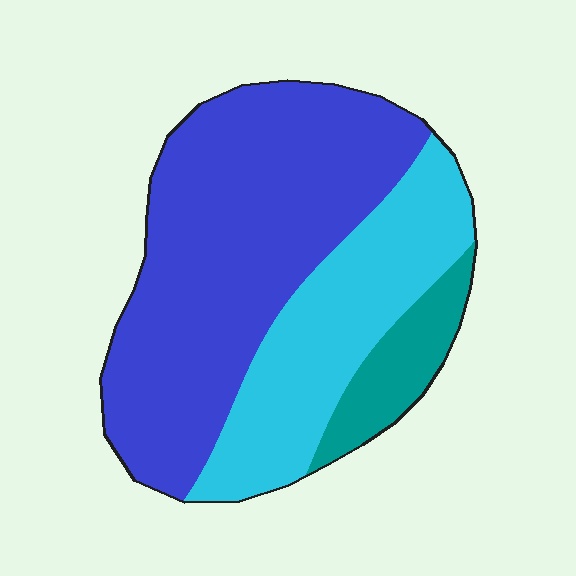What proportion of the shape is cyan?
Cyan covers around 30% of the shape.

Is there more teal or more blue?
Blue.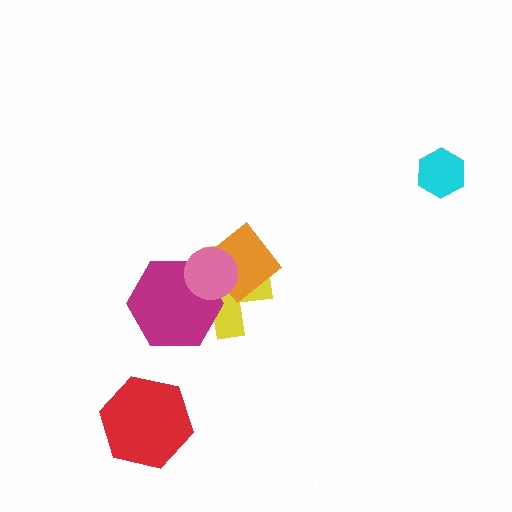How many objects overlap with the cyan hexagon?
0 objects overlap with the cyan hexagon.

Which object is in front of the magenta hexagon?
The pink circle is in front of the magenta hexagon.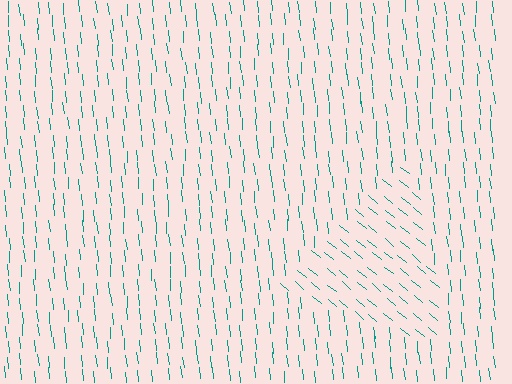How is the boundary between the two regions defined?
The boundary is defined purely by a change in line orientation (approximately 45 degrees difference). All lines are the same color and thickness.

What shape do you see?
I see a triangle.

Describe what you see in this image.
The image is filled with small teal line segments. A triangle region in the image has lines oriented differently from the surrounding lines, creating a visible texture boundary.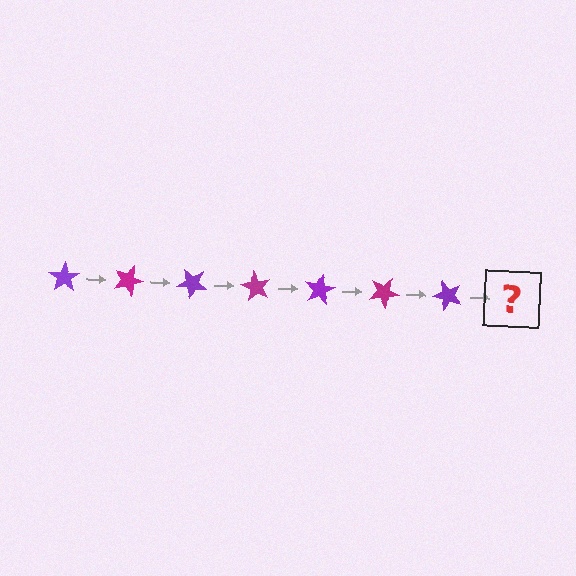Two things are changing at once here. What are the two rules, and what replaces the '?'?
The two rules are that it rotates 20 degrees each step and the color cycles through purple and magenta. The '?' should be a magenta star, rotated 140 degrees from the start.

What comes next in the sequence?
The next element should be a magenta star, rotated 140 degrees from the start.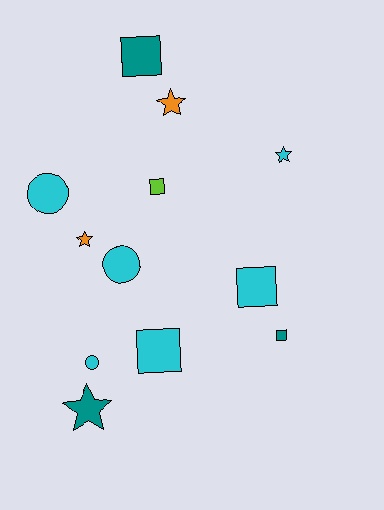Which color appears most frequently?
Cyan, with 6 objects.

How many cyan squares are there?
There are 2 cyan squares.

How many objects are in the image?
There are 12 objects.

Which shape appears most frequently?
Square, with 5 objects.